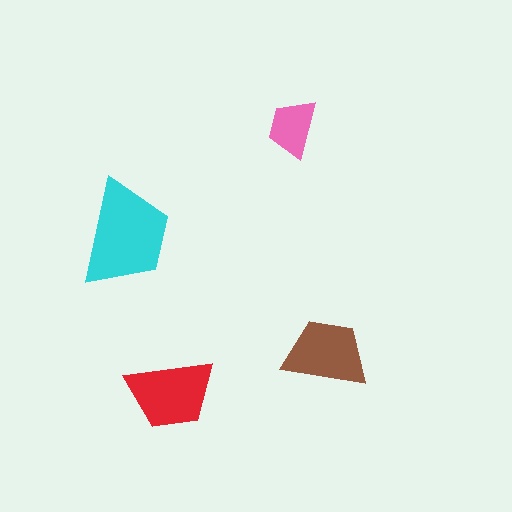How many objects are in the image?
There are 4 objects in the image.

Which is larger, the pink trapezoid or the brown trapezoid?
The brown one.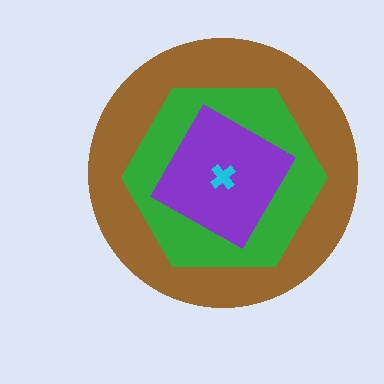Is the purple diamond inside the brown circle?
Yes.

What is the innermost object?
The cyan cross.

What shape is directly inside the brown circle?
The green hexagon.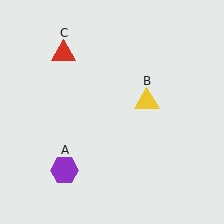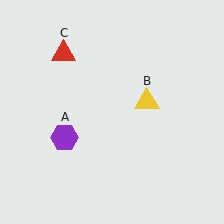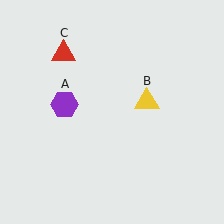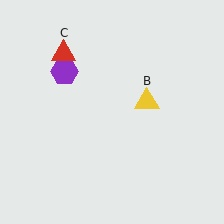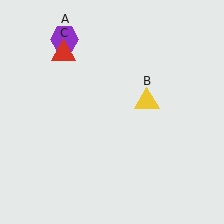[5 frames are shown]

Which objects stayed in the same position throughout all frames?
Yellow triangle (object B) and red triangle (object C) remained stationary.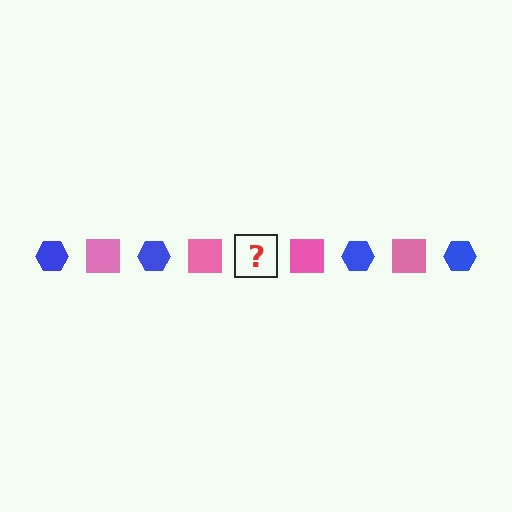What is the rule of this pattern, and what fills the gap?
The rule is that the pattern alternates between blue hexagon and pink square. The gap should be filled with a blue hexagon.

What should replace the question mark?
The question mark should be replaced with a blue hexagon.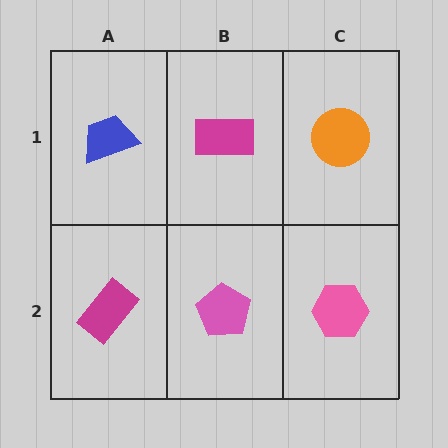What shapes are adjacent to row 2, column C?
An orange circle (row 1, column C), a pink pentagon (row 2, column B).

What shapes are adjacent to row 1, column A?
A magenta rectangle (row 2, column A), a magenta rectangle (row 1, column B).